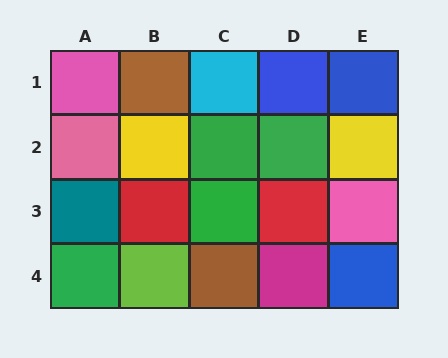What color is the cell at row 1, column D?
Blue.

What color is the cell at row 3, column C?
Green.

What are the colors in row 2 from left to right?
Pink, yellow, green, green, yellow.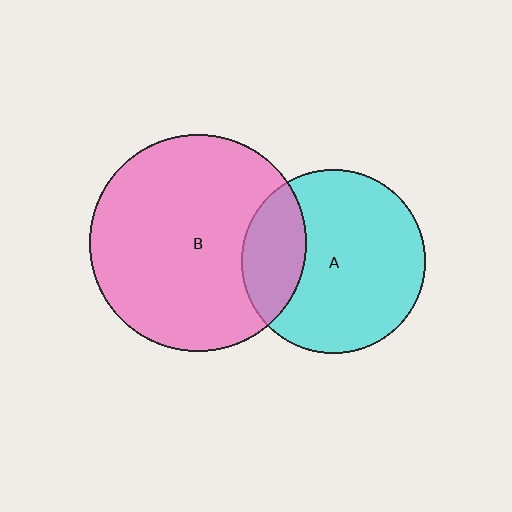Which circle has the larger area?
Circle B (pink).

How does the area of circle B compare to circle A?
Approximately 1.4 times.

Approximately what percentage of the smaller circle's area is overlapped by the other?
Approximately 25%.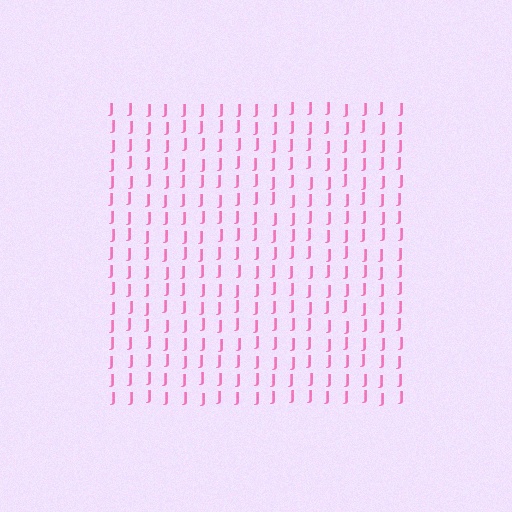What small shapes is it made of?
It is made of small letter J's.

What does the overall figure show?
The overall figure shows a square.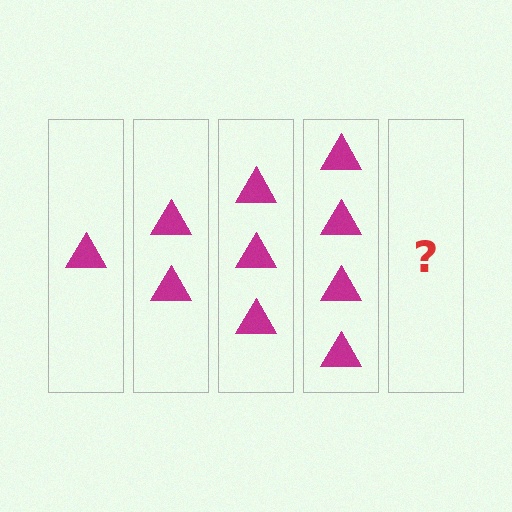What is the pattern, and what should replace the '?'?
The pattern is that each step adds one more triangle. The '?' should be 5 triangles.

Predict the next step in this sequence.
The next step is 5 triangles.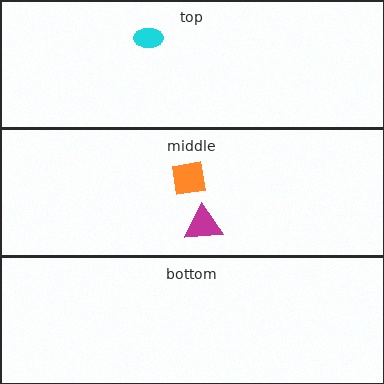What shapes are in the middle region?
The magenta triangle, the orange square.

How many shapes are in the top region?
1.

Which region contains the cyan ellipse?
The top region.